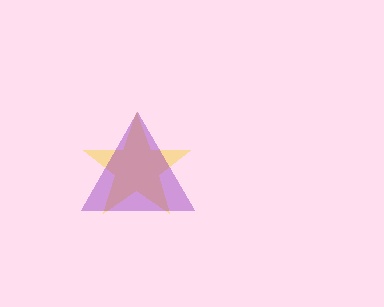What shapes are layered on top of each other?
The layered shapes are: a yellow star, a purple triangle.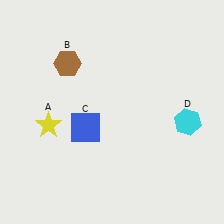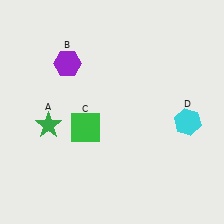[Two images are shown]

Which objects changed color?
A changed from yellow to green. B changed from brown to purple. C changed from blue to green.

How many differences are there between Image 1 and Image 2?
There are 3 differences between the two images.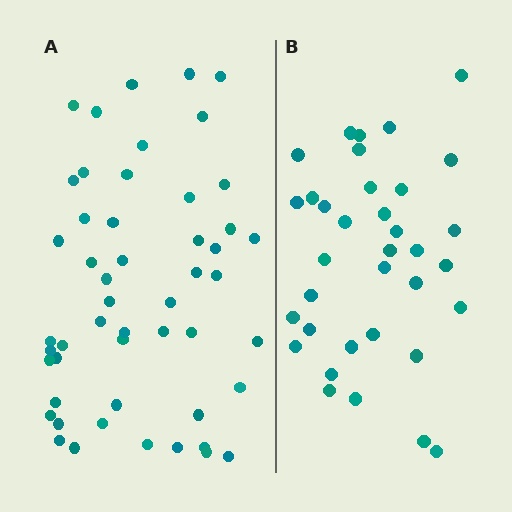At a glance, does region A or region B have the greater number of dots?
Region A (the left region) has more dots.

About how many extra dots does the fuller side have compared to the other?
Region A has approximately 15 more dots than region B.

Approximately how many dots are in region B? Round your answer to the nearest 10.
About 40 dots. (The exact count is 35, which rounds to 40.)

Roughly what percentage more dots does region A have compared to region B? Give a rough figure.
About 45% more.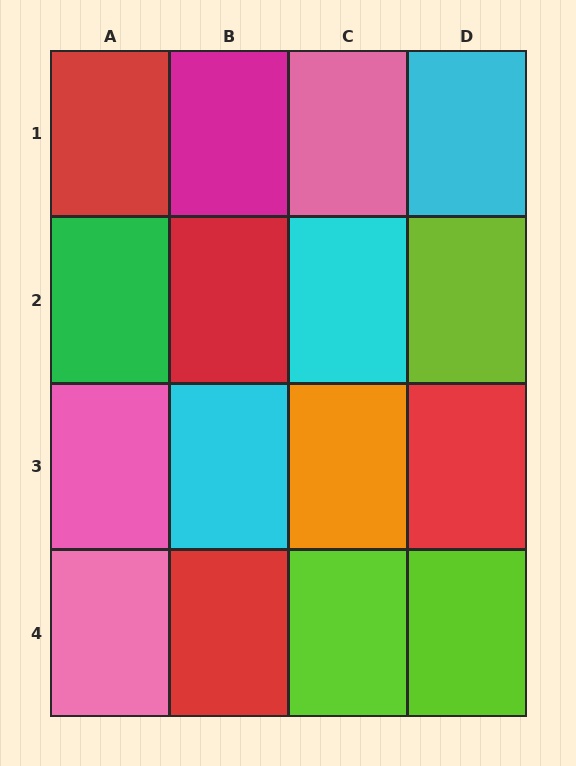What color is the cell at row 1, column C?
Pink.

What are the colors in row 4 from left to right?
Pink, red, lime, lime.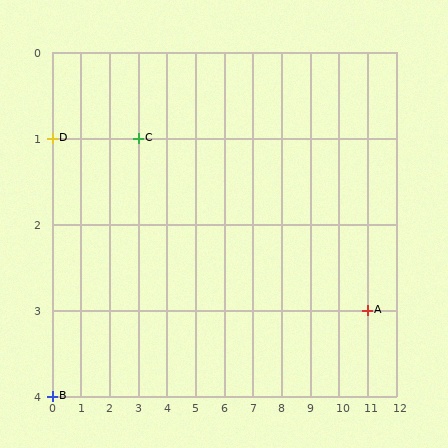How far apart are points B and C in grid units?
Points B and C are 3 columns and 3 rows apart (about 4.2 grid units diagonally).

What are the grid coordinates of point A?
Point A is at grid coordinates (11, 3).